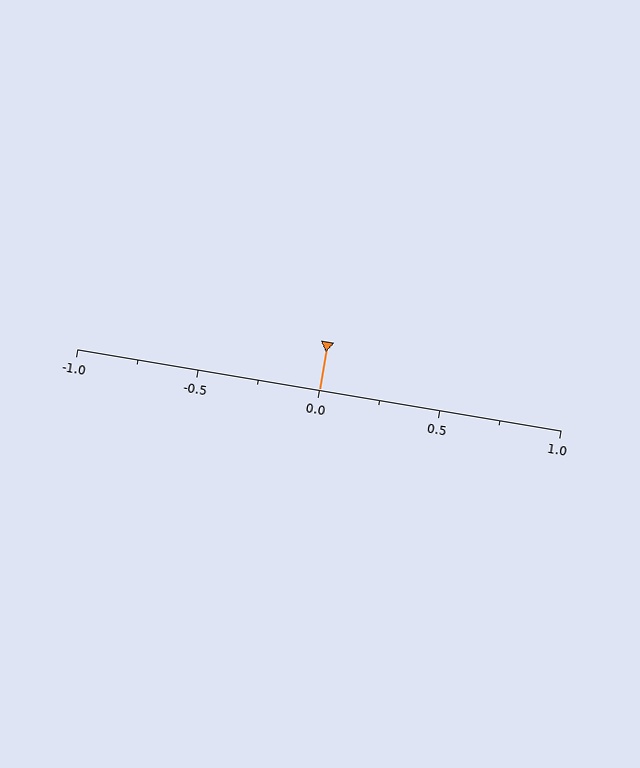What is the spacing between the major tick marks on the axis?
The major ticks are spaced 0.5 apart.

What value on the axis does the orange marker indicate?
The marker indicates approximately 0.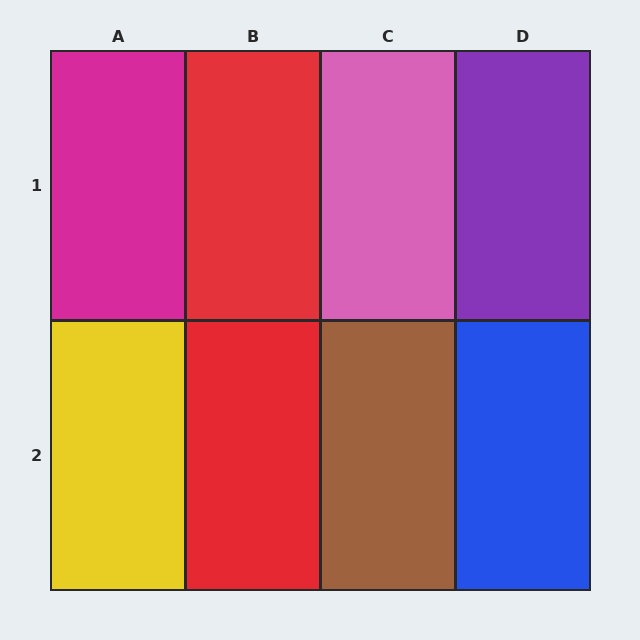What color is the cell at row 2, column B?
Red.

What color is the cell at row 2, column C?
Brown.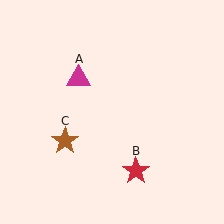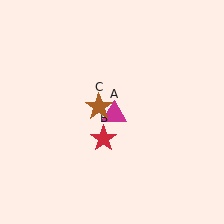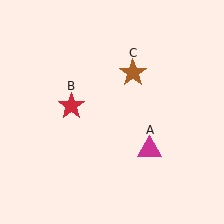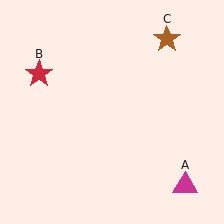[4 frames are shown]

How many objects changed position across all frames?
3 objects changed position: magenta triangle (object A), red star (object B), brown star (object C).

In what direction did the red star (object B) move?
The red star (object B) moved up and to the left.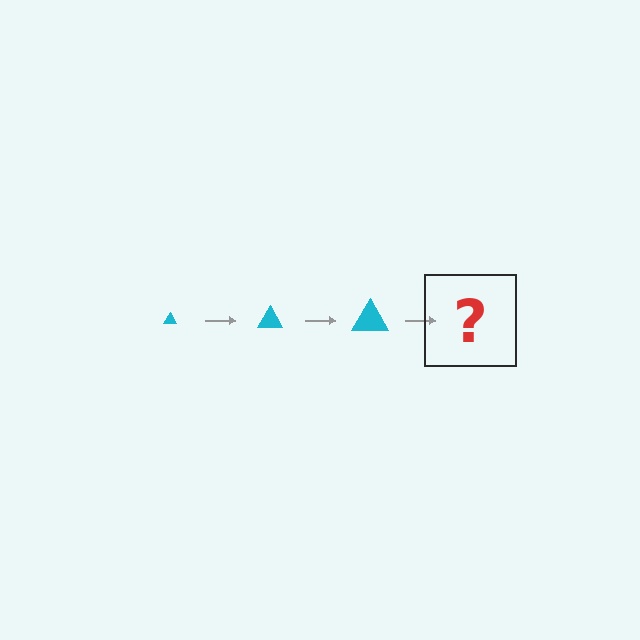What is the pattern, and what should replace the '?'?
The pattern is that the triangle gets progressively larger each step. The '?' should be a cyan triangle, larger than the previous one.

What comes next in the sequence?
The next element should be a cyan triangle, larger than the previous one.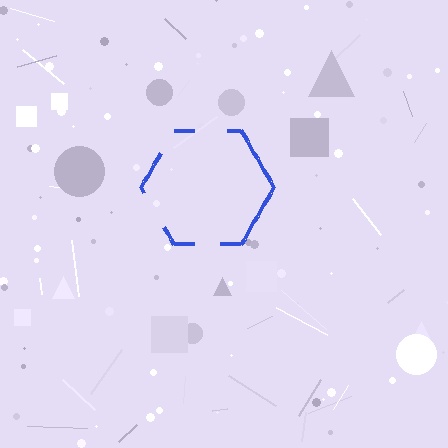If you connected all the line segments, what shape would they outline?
They would outline a hexagon.